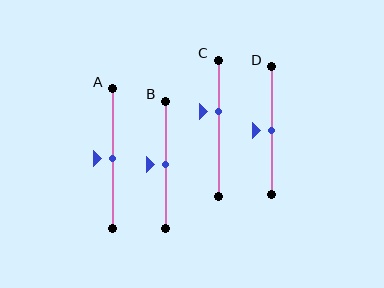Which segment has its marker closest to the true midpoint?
Segment A has its marker closest to the true midpoint.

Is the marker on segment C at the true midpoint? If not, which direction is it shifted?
No, the marker on segment C is shifted upward by about 12% of the segment length.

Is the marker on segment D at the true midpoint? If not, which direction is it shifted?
Yes, the marker on segment D is at the true midpoint.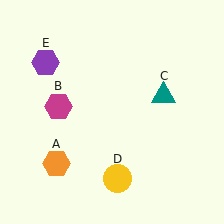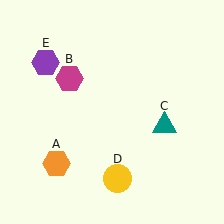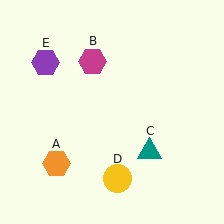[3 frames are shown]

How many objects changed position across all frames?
2 objects changed position: magenta hexagon (object B), teal triangle (object C).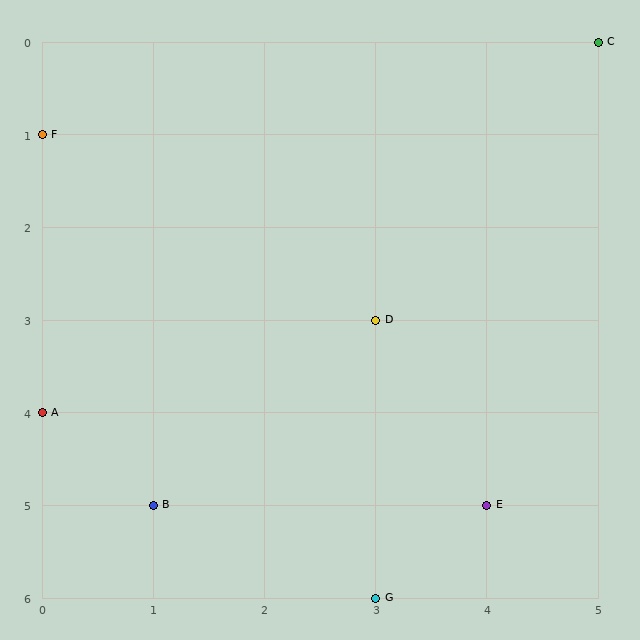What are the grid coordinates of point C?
Point C is at grid coordinates (5, 0).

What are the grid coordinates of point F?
Point F is at grid coordinates (0, 1).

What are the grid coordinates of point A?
Point A is at grid coordinates (0, 4).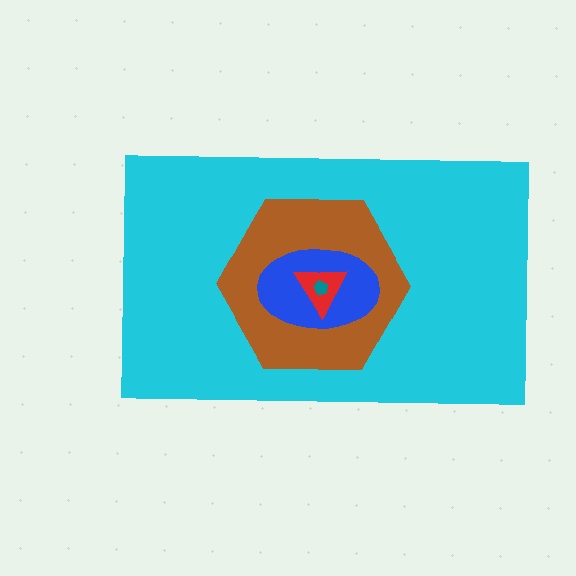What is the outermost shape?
The cyan rectangle.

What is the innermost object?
The teal pentagon.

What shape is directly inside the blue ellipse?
The red triangle.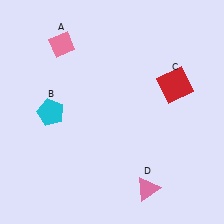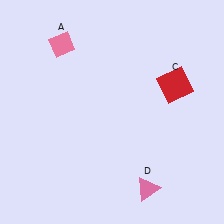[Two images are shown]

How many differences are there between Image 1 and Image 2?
There is 1 difference between the two images.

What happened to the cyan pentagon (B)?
The cyan pentagon (B) was removed in Image 2. It was in the bottom-left area of Image 1.